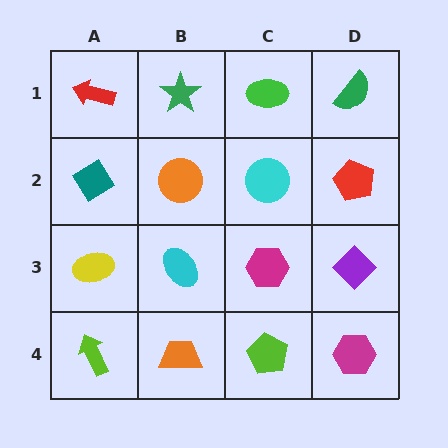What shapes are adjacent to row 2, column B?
A green star (row 1, column B), a cyan ellipse (row 3, column B), a teal diamond (row 2, column A), a cyan circle (row 2, column C).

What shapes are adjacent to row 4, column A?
A yellow ellipse (row 3, column A), an orange trapezoid (row 4, column B).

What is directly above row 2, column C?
A green ellipse.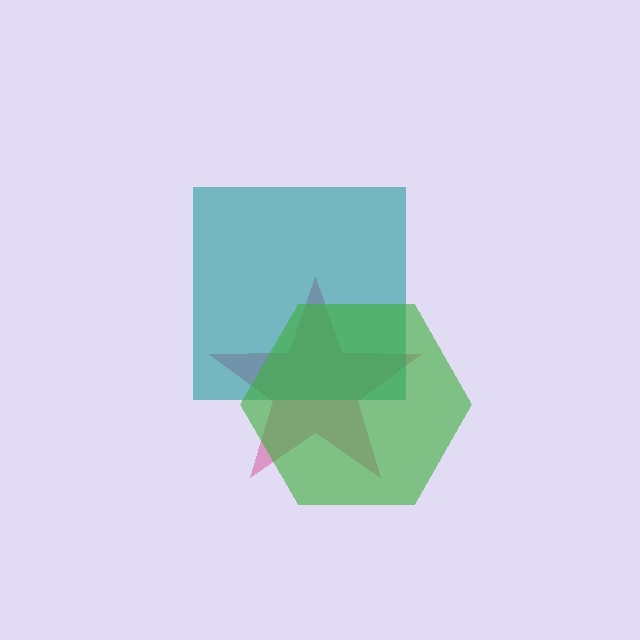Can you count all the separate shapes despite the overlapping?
Yes, there are 3 separate shapes.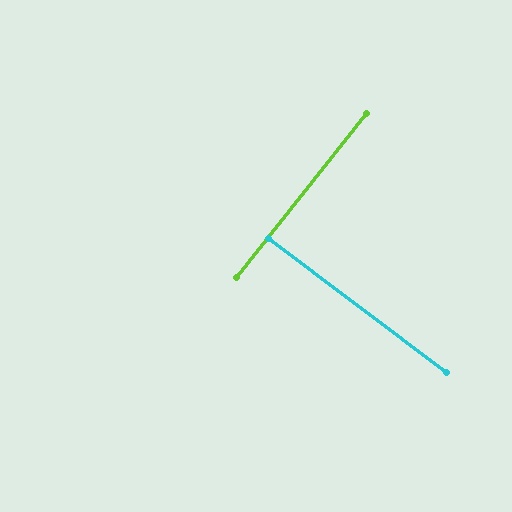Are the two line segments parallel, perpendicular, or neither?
Perpendicular — they meet at approximately 88°.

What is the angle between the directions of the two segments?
Approximately 88 degrees.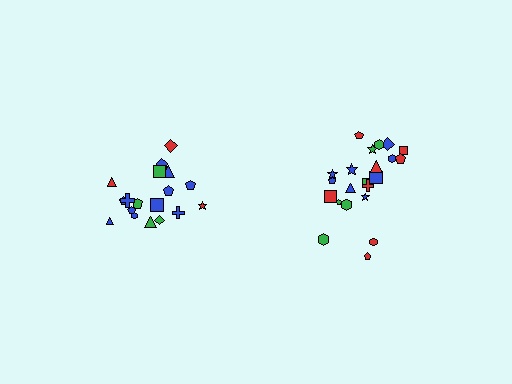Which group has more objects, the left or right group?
The right group.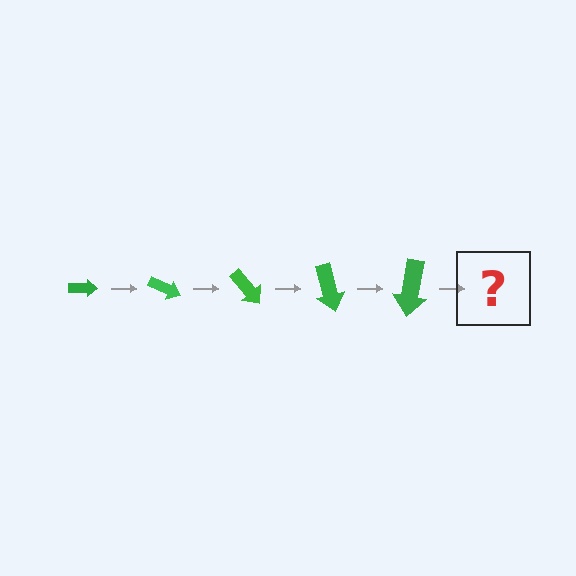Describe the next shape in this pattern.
It should be an arrow, larger than the previous one and rotated 125 degrees from the start.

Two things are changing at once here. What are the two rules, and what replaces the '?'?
The two rules are that the arrow grows larger each step and it rotates 25 degrees each step. The '?' should be an arrow, larger than the previous one and rotated 125 degrees from the start.